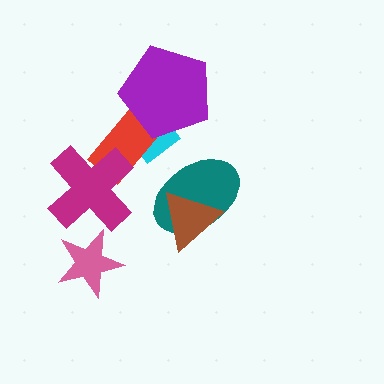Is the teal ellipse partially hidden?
Yes, it is partially covered by another shape.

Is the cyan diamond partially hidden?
Yes, it is partially covered by another shape.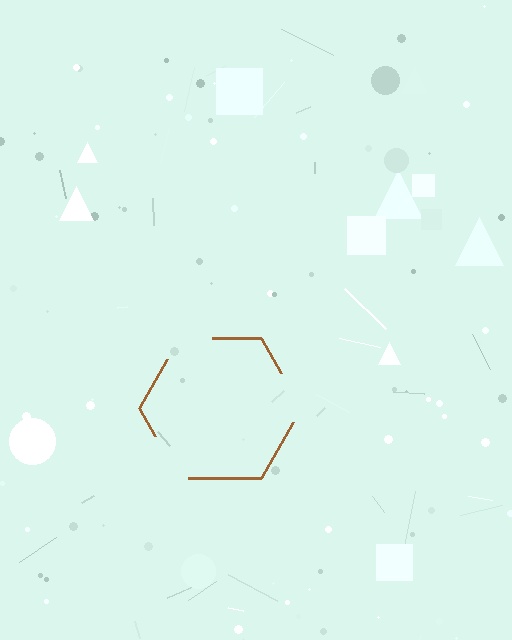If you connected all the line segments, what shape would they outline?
They would outline a hexagon.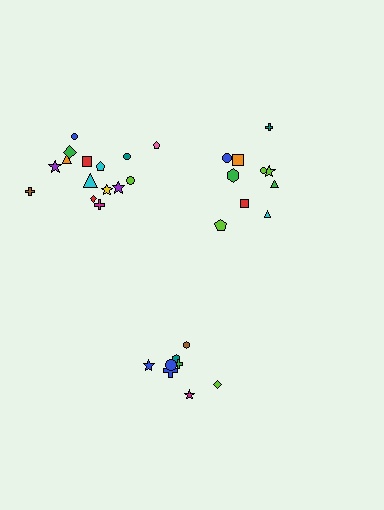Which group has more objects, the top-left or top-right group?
The top-left group.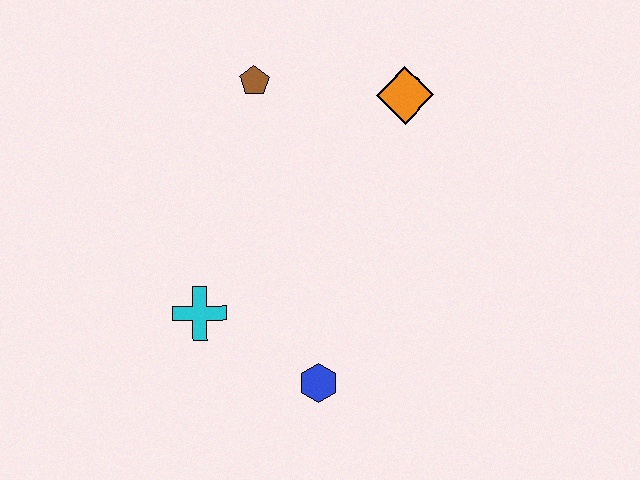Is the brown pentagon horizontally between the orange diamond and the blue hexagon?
No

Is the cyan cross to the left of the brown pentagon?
Yes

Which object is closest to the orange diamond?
The brown pentagon is closest to the orange diamond.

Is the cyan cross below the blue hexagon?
No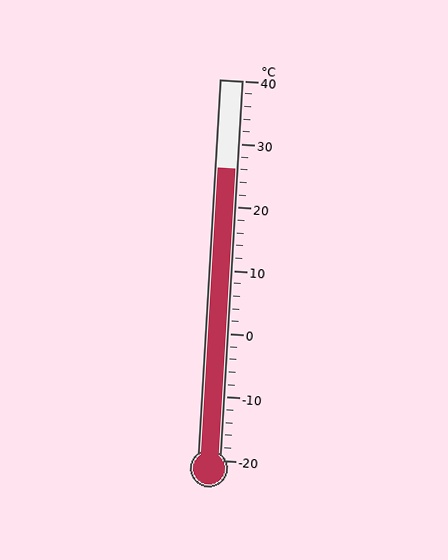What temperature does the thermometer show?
The thermometer shows approximately 26°C.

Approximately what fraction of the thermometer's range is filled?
The thermometer is filled to approximately 75% of its range.